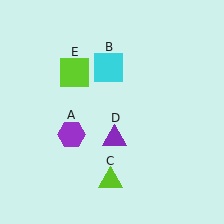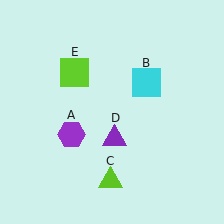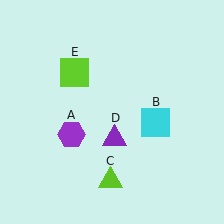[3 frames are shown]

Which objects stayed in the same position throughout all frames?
Purple hexagon (object A) and lime triangle (object C) and purple triangle (object D) and lime square (object E) remained stationary.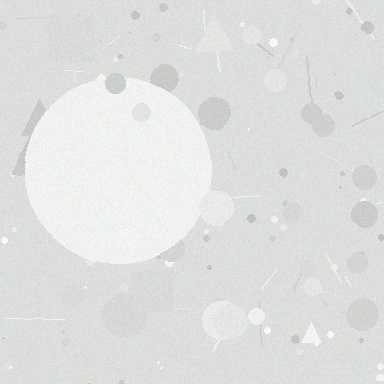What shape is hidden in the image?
A circle is hidden in the image.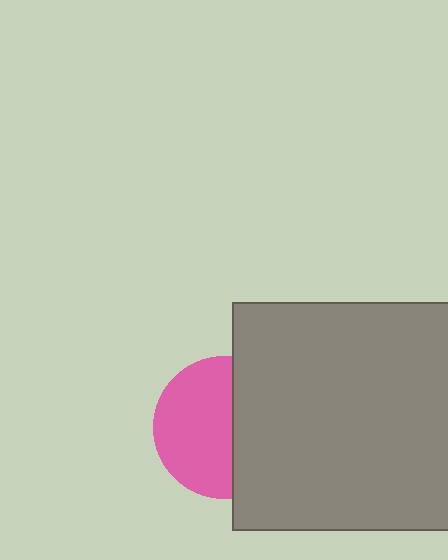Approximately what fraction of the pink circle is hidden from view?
Roughly 44% of the pink circle is hidden behind the gray square.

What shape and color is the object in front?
The object in front is a gray square.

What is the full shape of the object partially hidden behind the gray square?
The partially hidden object is a pink circle.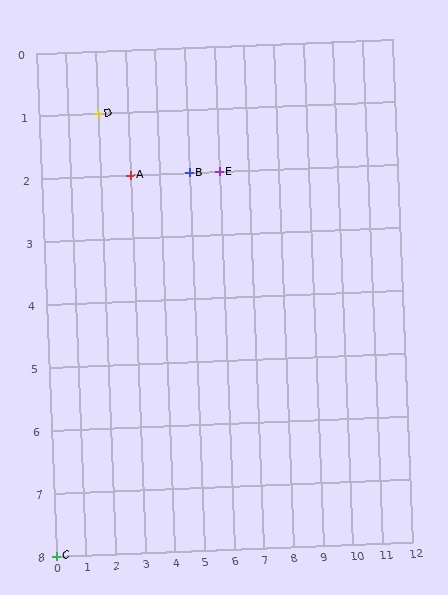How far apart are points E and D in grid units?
Points E and D are 4 columns and 1 row apart (about 4.1 grid units diagonally).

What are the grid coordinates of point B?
Point B is at grid coordinates (5, 2).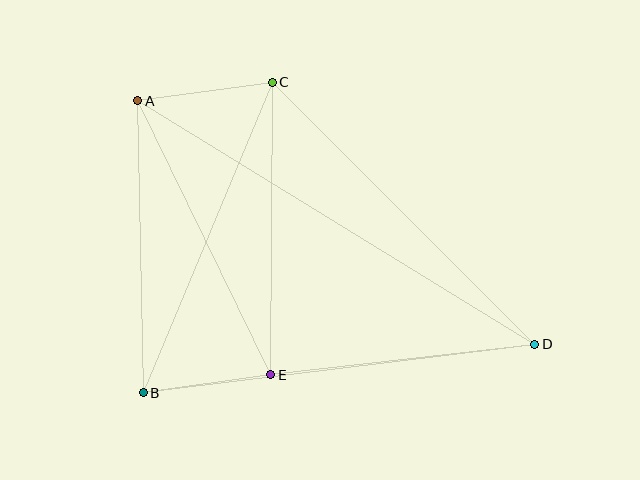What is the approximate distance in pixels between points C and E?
The distance between C and E is approximately 292 pixels.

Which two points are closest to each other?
Points B and E are closest to each other.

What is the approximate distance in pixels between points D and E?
The distance between D and E is approximately 266 pixels.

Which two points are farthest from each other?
Points A and D are farthest from each other.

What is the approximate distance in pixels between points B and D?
The distance between B and D is approximately 395 pixels.